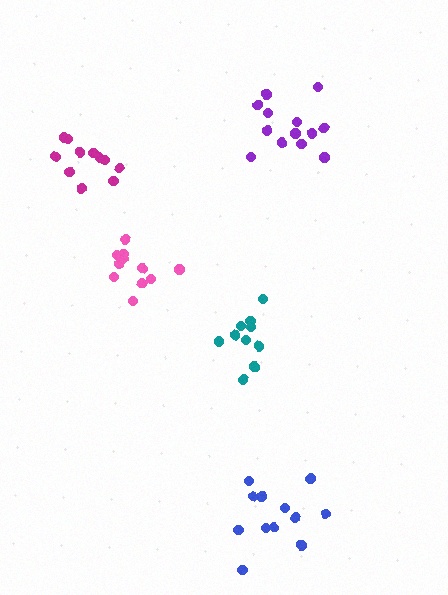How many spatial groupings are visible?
There are 5 spatial groupings.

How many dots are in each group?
Group 1: 11 dots, Group 2: 12 dots, Group 3: 13 dots, Group 4: 13 dots, Group 5: 10 dots (59 total).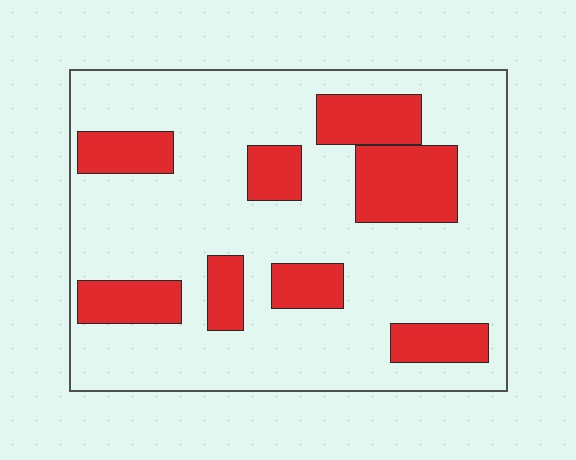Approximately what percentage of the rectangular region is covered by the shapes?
Approximately 25%.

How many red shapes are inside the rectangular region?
8.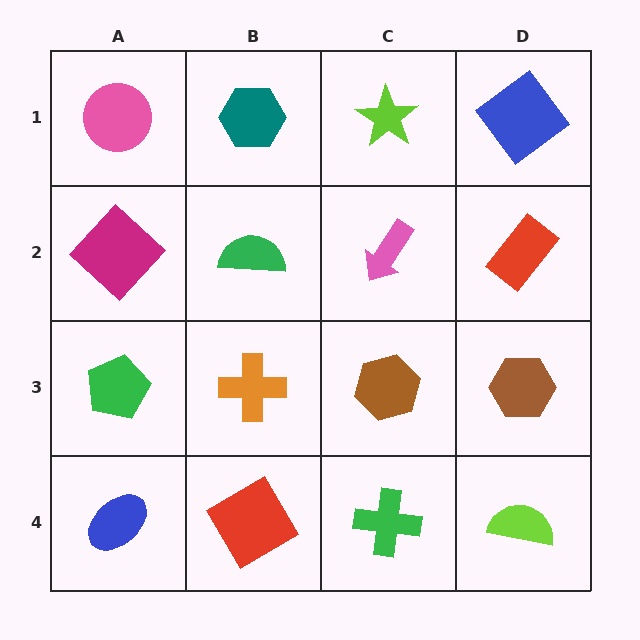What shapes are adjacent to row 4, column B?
An orange cross (row 3, column B), a blue ellipse (row 4, column A), a green cross (row 4, column C).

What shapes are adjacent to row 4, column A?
A green pentagon (row 3, column A), a red diamond (row 4, column B).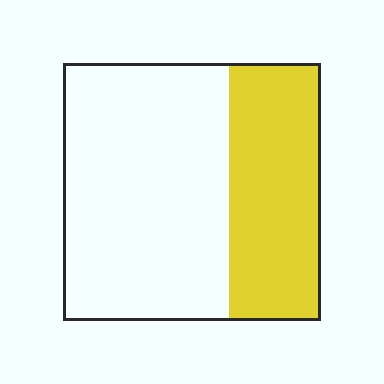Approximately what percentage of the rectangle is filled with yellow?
Approximately 35%.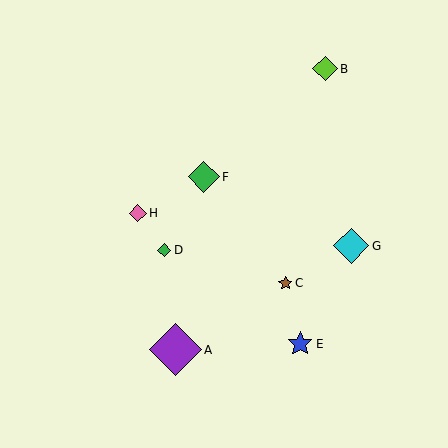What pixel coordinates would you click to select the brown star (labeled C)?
Click at (285, 283) to select the brown star C.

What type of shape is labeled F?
Shape F is a green diamond.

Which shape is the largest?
The purple diamond (labeled A) is the largest.